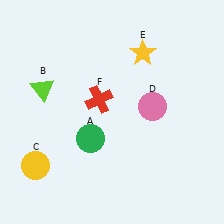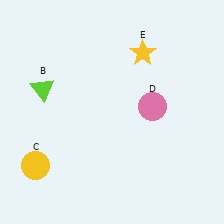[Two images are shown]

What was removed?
The red cross (F), the green circle (A) were removed in Image 2.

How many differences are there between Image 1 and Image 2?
There are 2 differences between the two images.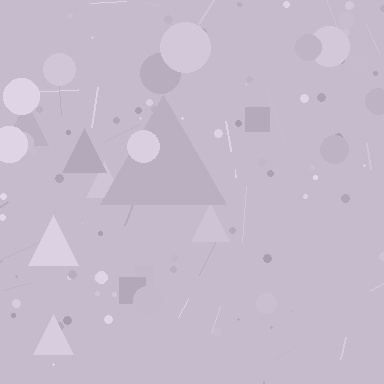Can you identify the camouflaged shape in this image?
The camouflaged shape is a triangle.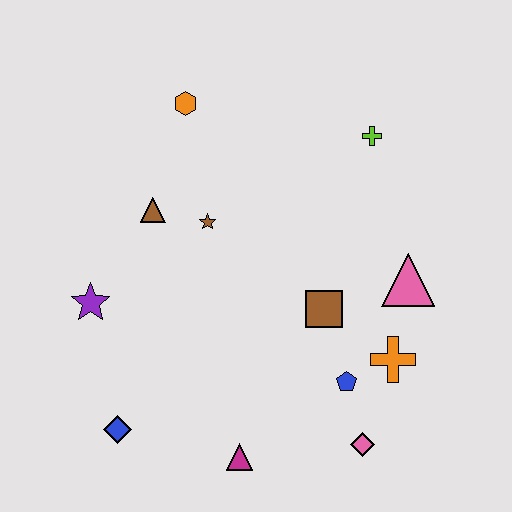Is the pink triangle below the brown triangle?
Yes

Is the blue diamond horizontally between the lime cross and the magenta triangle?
No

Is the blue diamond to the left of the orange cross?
Yes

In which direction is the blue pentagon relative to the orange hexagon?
The blue pentagon is below the orange hexagon.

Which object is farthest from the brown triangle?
The pink diamond is farthest from the brown triangle.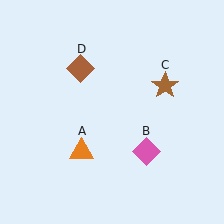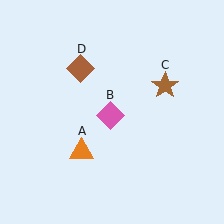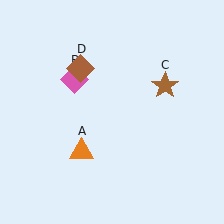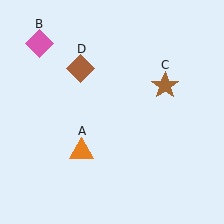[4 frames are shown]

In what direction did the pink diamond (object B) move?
The pink diamond (object B) moved up and to the left.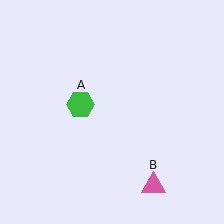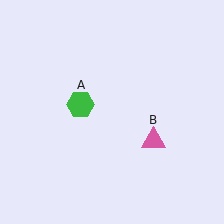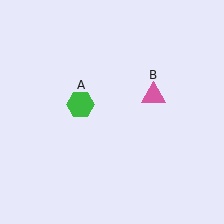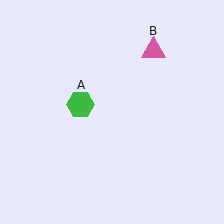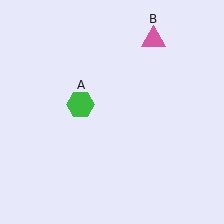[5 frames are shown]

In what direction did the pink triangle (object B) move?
The pink triangle (object B) moved up.